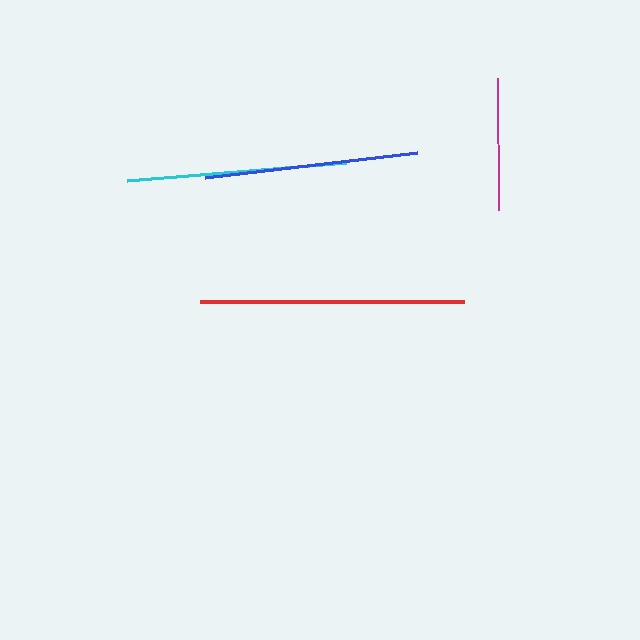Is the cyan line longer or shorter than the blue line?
The cyan line is longer than the blue line.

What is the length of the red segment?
The red segment is approximately 264 pixels long.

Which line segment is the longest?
The red line is the longest at approximately 264 pixels.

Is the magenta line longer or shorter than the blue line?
The blue line is longer than the magenta line.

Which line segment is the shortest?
The magenta line is the shortest at approximately 132 pixels.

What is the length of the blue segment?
The blue segment is approximately 214 pixels long.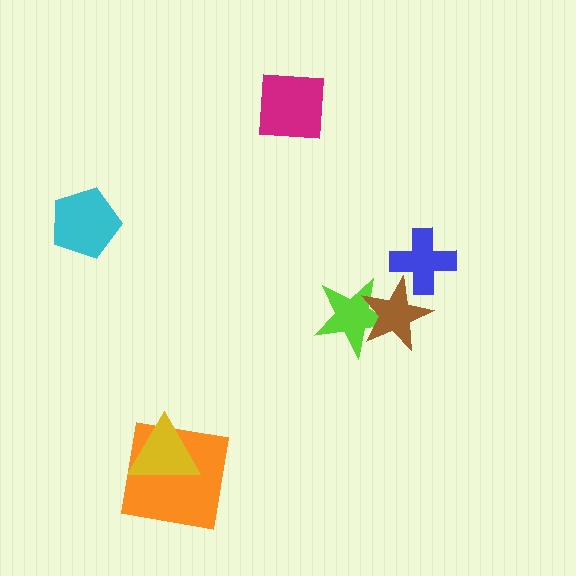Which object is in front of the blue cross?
The brown star is in front of the blue cross.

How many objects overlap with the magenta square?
0 objects overlap with the magenta square.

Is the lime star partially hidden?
Yes, it is partially covered by another shape.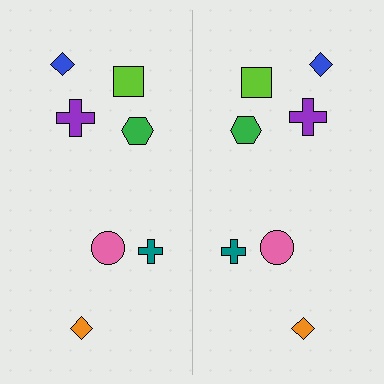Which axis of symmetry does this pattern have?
The pattern has a vertical axis of symmetry running through the center of the image.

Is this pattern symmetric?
Yes, this pattern has bilateral (reflection) symmetry.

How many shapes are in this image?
There are 14 shapes in this image.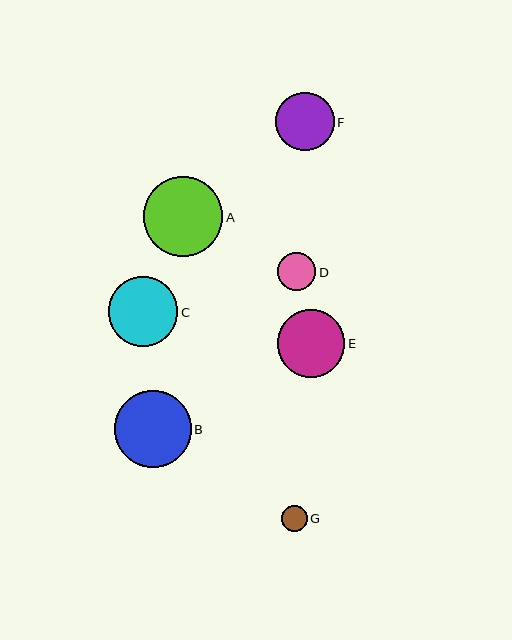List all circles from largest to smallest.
From largest to smallest: A, B, C, E, F, D, G.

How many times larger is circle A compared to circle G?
Circle A is approximately 3.0 times the size of circle G.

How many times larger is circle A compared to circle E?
Circle A is approximately 1.2 times the size of circle E.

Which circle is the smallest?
Circle G is the smallest with a size of approximately 26 pixels.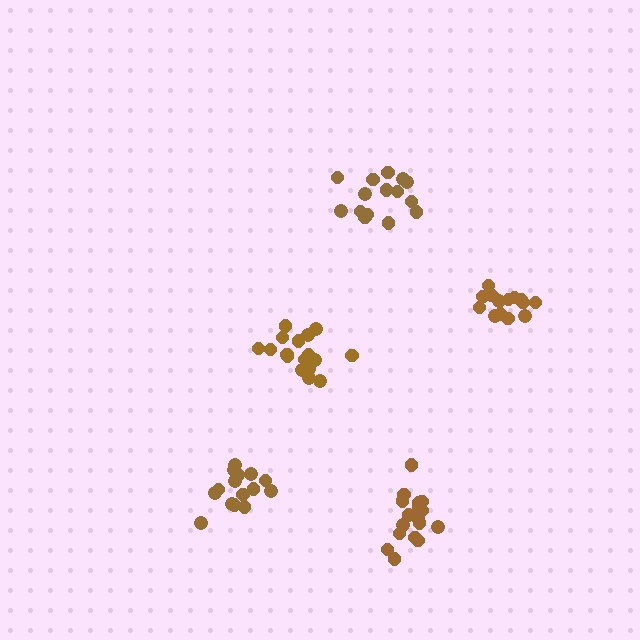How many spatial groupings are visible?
There are 5 spatial groupings.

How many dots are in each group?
Group 1: 15 dots, Group 2: 17 dots, Group 3: 18 dots, Group 4: 14 dots, Group 5: 15 dots (79 total).